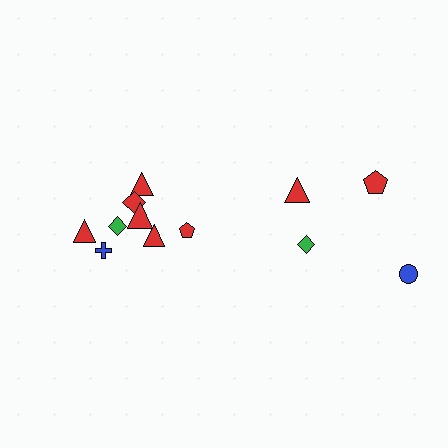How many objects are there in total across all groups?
There are 12 objects.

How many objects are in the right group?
There are 4 objects.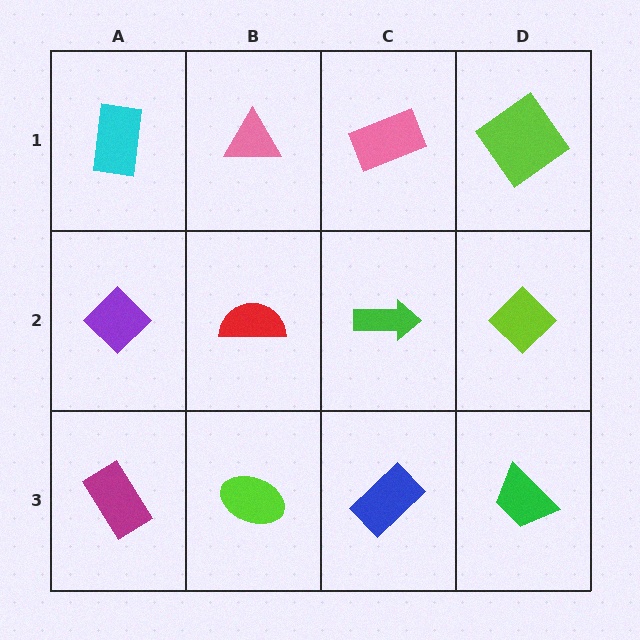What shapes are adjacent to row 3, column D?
A lime diamond (row 2, column D), a blue rectangle (row 3, column C).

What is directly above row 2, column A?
A cyan rectangle.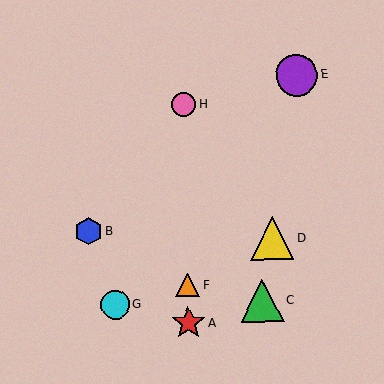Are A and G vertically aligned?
No, A is at x≈188 and G is at x≈115.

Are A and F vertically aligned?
Yes, both are at x≈188.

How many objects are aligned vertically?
3 objects (A, F, H) are aligned vertically.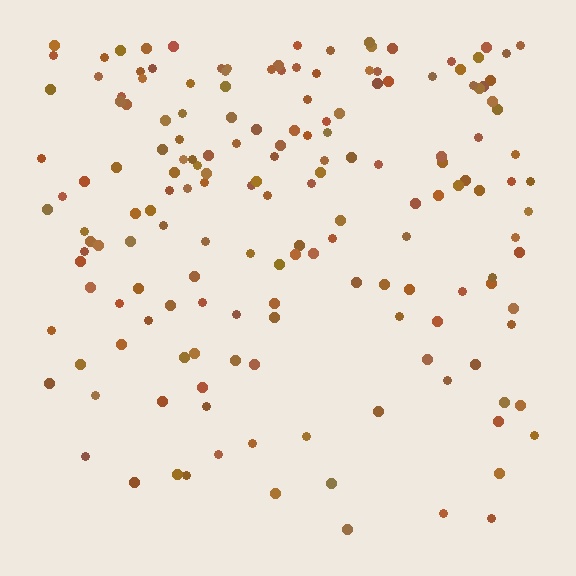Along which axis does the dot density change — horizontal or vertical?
Vertical.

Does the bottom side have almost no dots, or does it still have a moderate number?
Still a moderate number, just noticeably fewer than the top.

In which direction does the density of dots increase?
From bottom to top, with the top side densest.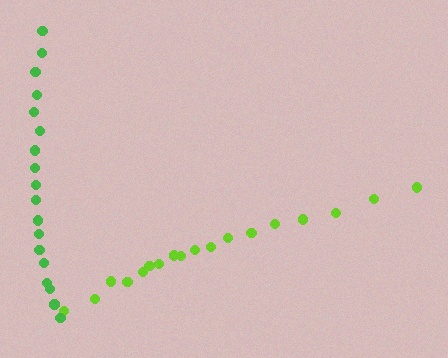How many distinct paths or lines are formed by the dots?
There are 2 distinct paths.